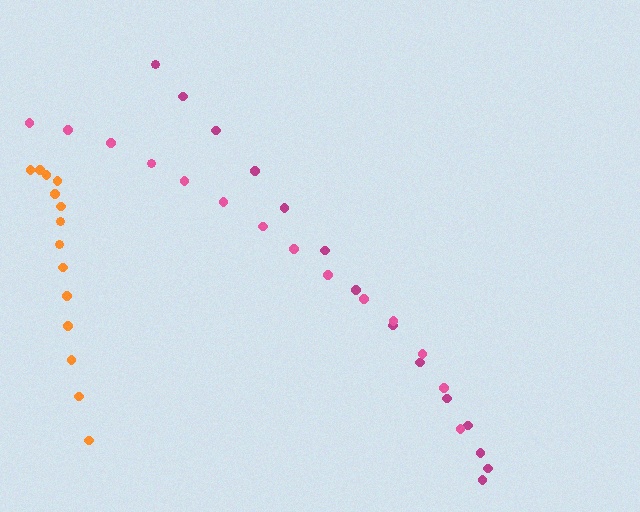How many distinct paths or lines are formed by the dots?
There are 3 distinct paths.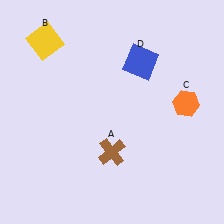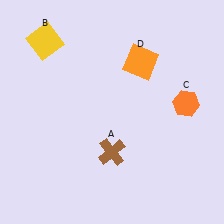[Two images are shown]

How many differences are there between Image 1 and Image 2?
There is 1 difference between the two images.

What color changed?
The square (D) changed from blue in Image 1 to orange in Image 2.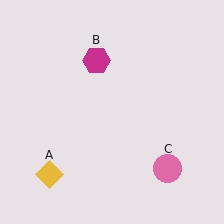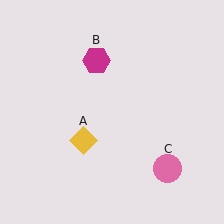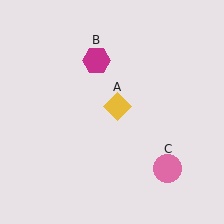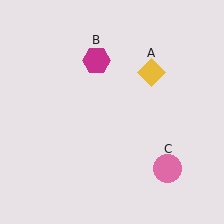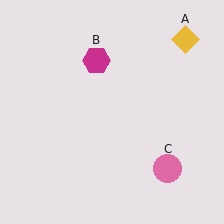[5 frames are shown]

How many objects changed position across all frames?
1 object changed position: yellow diamond (object A).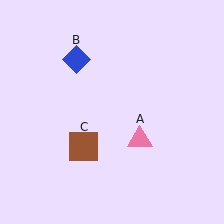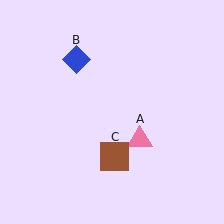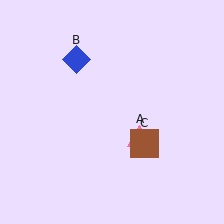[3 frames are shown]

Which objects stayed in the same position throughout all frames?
Pink triangle (object A) and blue diamond (object B) remained stationary.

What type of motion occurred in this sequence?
The brown square (object C) rotated counterclockwise around the center of the scene.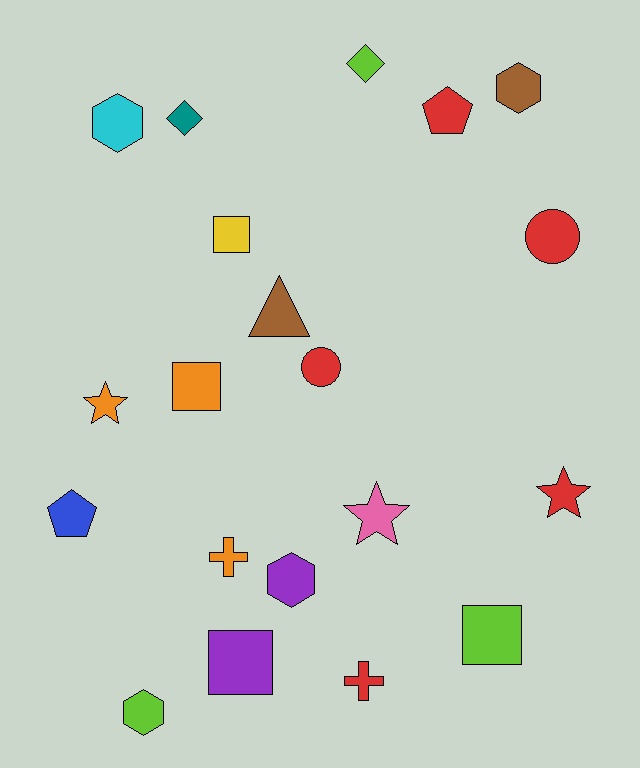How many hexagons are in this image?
There are 4 hexagons.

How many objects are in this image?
There are 20 objects.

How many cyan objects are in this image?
There is 1 cyan object.